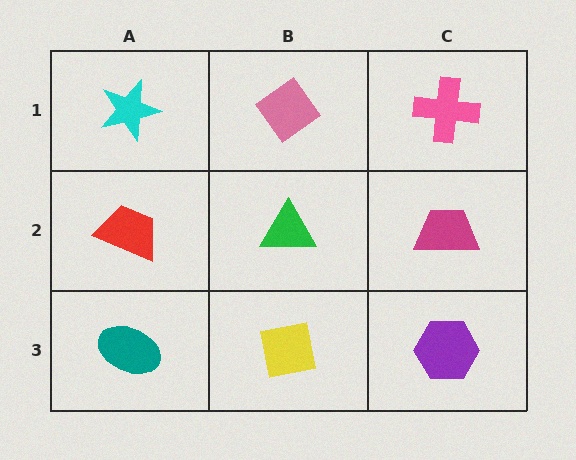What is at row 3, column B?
A yellow square.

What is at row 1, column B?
A pink diamond.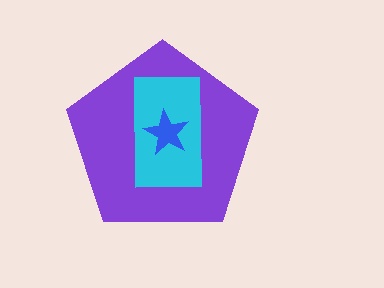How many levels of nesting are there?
3.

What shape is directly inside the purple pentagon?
The cyan rectangle.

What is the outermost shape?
The purple pentagon.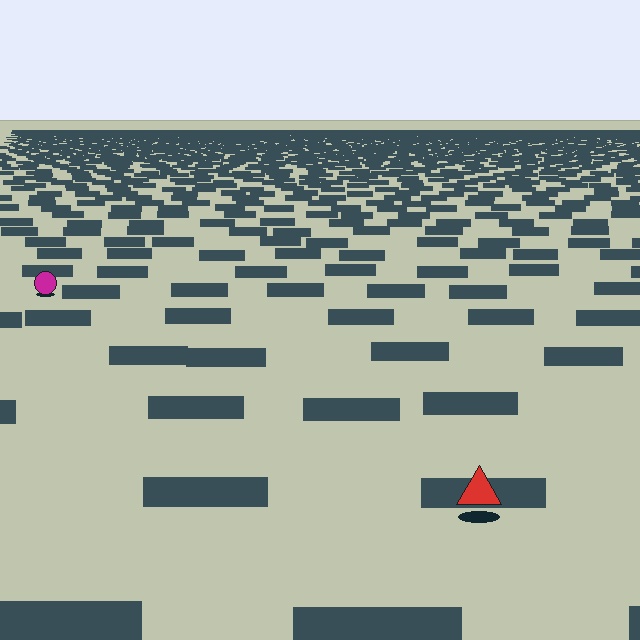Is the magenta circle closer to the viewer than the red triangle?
No. The red triangle is closer — you can tell from the texture gradient: the ground texture is coarser near it.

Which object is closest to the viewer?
The red triangle is closest. The texture marks near it are larger and more spread out.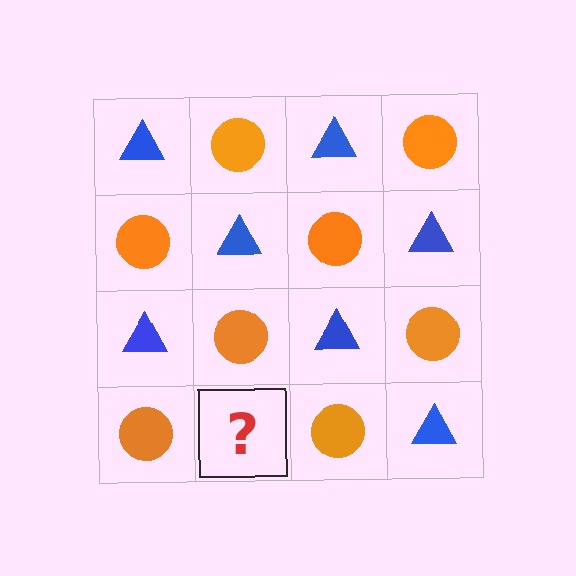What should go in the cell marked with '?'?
The missing cell should contain a blue triangle.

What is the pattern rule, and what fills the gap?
The rule is that it alternates blue triangle and orange circle in a checkerboard pattern. The gap should be filled with a blue triangle.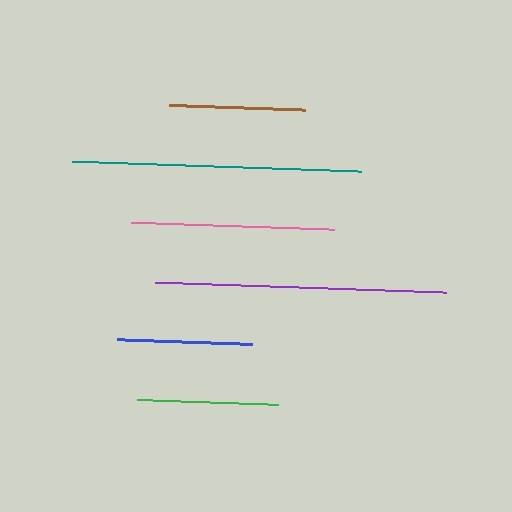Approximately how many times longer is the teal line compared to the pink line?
The teal line is approximately 1.4 times the length of the pink line.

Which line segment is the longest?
The purple line is the longest at approximately 291 pixels.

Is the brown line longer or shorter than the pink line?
The pink line is longer than the brown line.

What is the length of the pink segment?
The pink segment is approximately 203 pixels long.